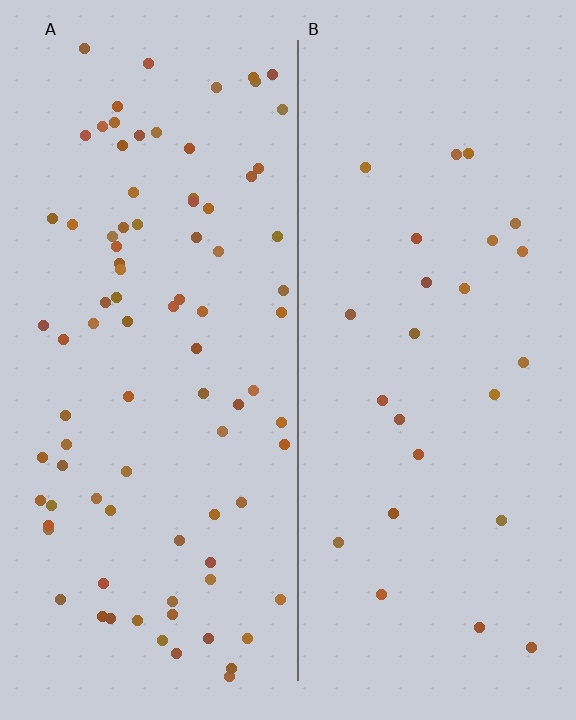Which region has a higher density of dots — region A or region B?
A (the left).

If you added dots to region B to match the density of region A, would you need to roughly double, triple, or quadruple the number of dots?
Approximately triple.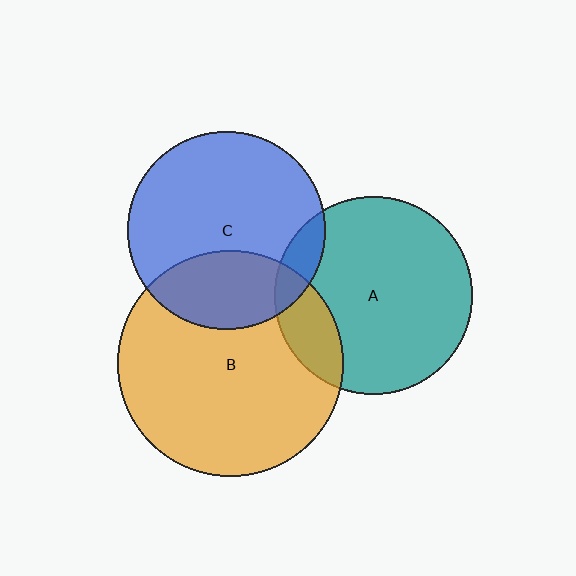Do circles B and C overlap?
Yes.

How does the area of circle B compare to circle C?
Approximately 1.3 times.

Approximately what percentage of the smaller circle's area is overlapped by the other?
Approximately 30%.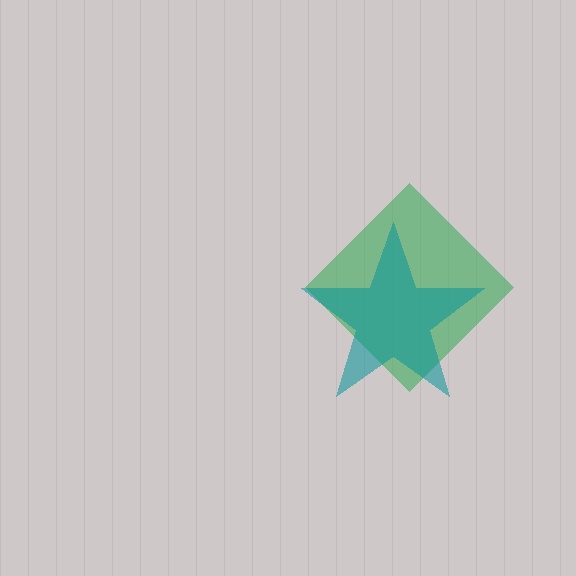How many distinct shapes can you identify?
There are 2 distinct shapes: a green diamond, a teal star.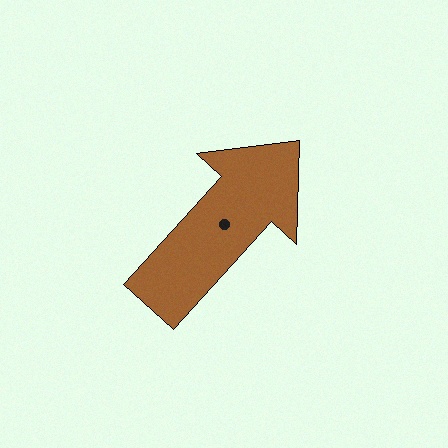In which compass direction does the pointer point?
Northeast.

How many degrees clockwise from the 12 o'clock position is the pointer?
Approximately 42 degrees.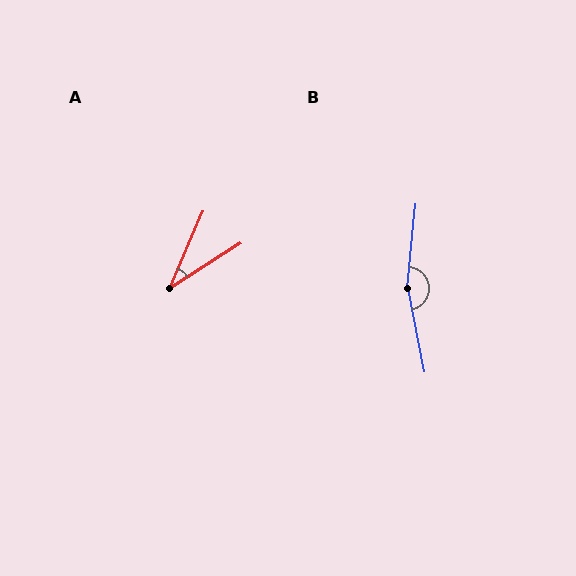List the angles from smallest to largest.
A (35°), B (163°).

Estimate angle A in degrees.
Approximately 35 degrees.